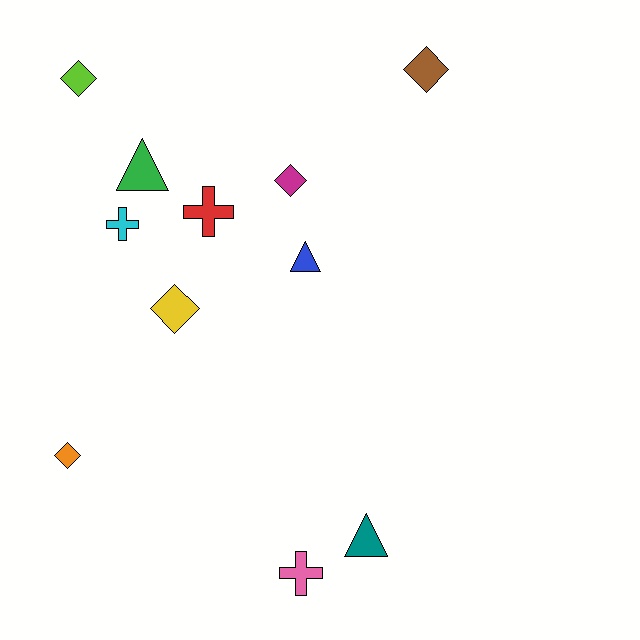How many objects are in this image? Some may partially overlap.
There are 11 objects.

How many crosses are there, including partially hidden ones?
There are 3 crosses.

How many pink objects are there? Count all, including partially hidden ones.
There is 1 pink object.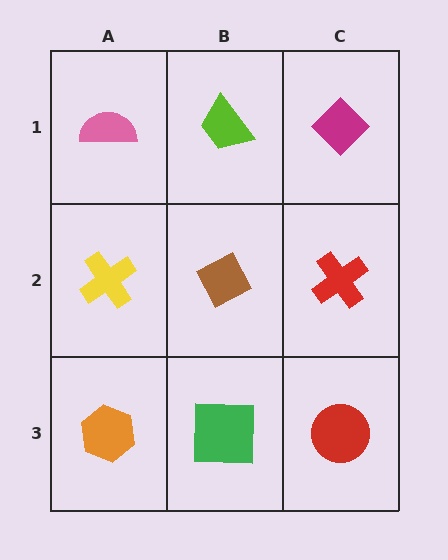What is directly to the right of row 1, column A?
A lime trapezoid.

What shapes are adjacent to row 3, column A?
A yellow cross (row 2, column A), a green square (row 3, column B).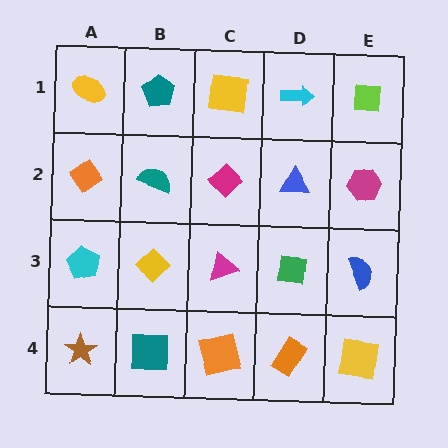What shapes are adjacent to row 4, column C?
A magenta triangle (row 3, column C), a teal square (row 4, column B), an orange rectangle (row 4, column D).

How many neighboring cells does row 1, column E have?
2.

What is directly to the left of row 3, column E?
A green square.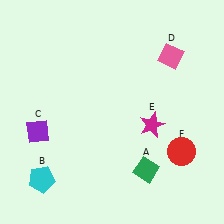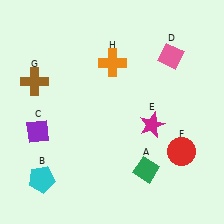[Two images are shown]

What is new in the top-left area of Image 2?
A brown cross (G) was added in the top-left area of Image 2.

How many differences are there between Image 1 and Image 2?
There are 2 differences between the two images.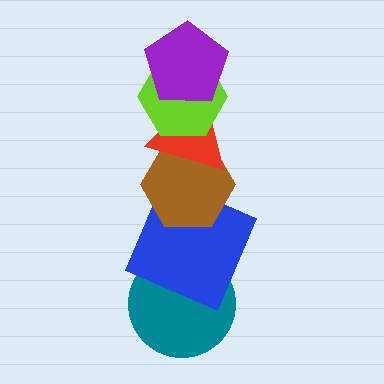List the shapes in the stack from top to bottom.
From top to bottom: the purple pentagon, the lime hexagon, the red triangle, the brown hexagon, the blue square, the teal circle.